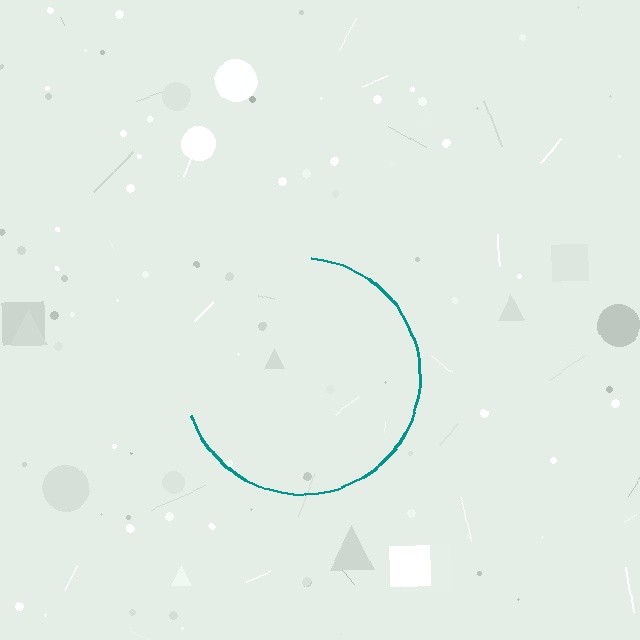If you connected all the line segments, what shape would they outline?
They would outline a circle.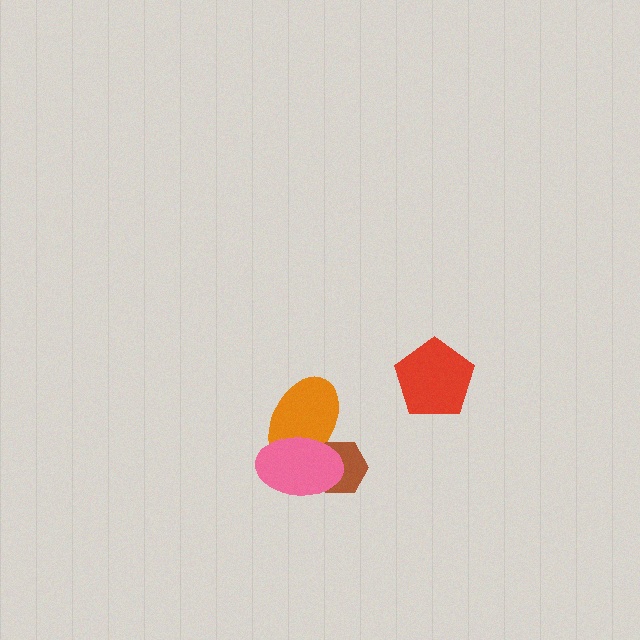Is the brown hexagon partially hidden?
Yes, it is partially covered by another shape.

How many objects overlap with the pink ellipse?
2 objects overlap with the pink ellipse.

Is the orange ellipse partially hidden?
Yes, it is partially covered by another shape.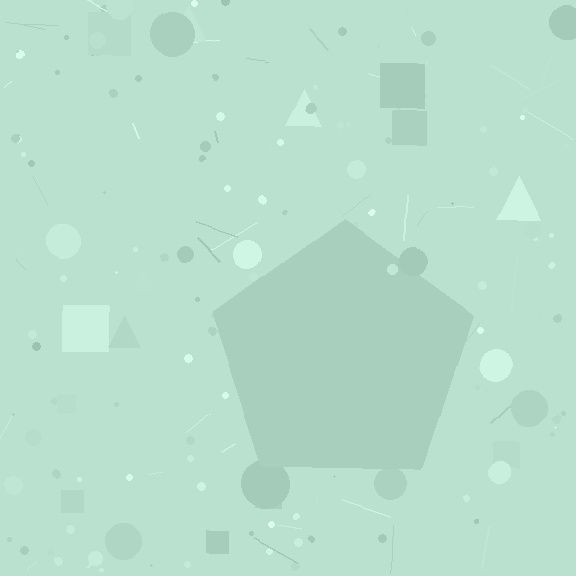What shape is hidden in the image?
A pentagon is hidden in the image.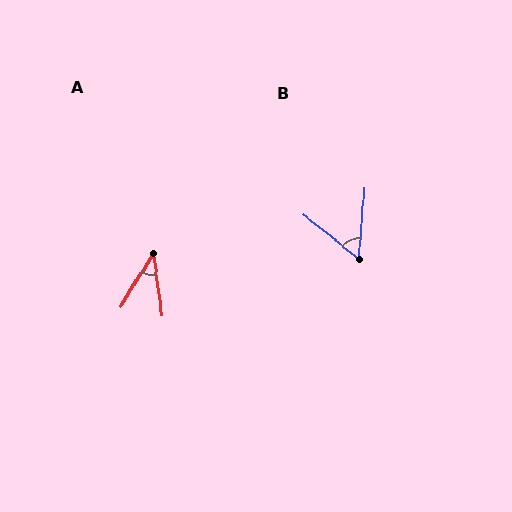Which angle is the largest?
B, at approximately 56 degrees.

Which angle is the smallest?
A, at approximately 40 degrees.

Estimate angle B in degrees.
Approximately 56 degrees.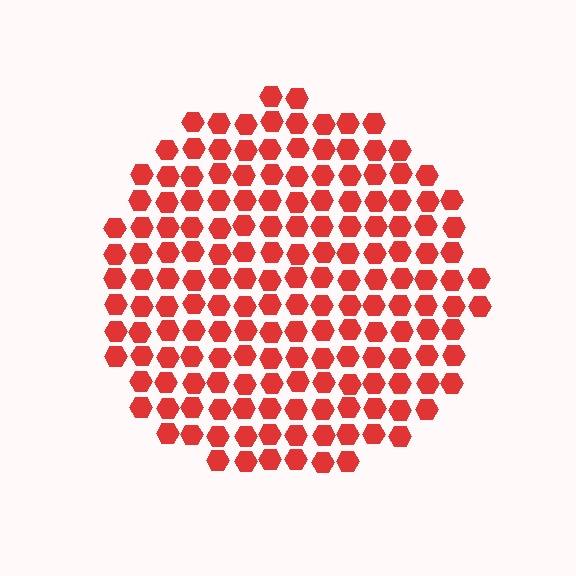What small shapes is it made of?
It is made of small hexagons.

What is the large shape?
The large shape is a circle.